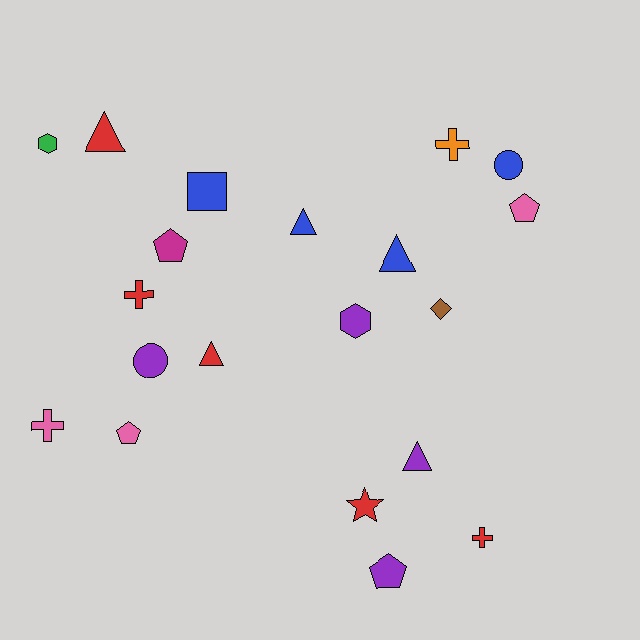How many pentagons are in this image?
There are 4 pentagons.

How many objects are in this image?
There are 20 objects.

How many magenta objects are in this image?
There is 1 magenta object.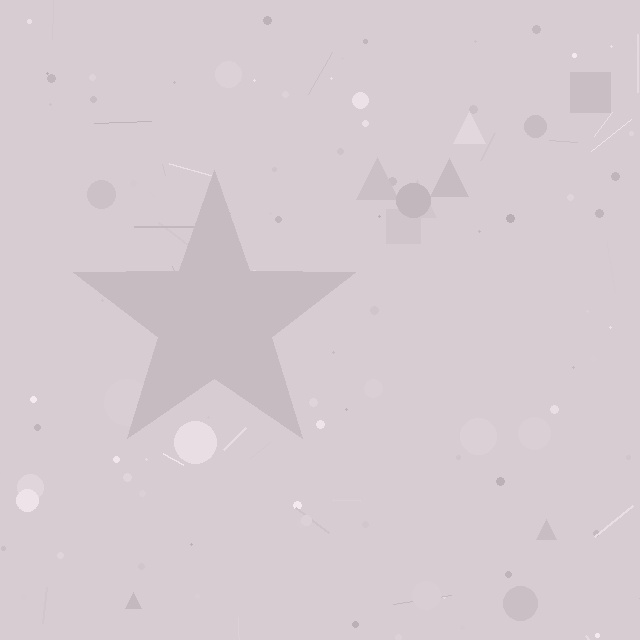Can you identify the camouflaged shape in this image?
The camouflaged shape is a star.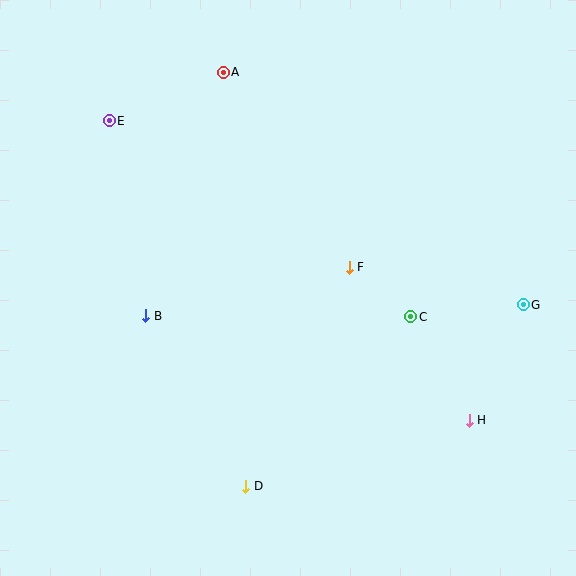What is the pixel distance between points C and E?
The distance between C and E is 360 pixels.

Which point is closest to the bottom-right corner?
Point H is closest to the bottom-right corner.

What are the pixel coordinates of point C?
Point C is at (411, 317).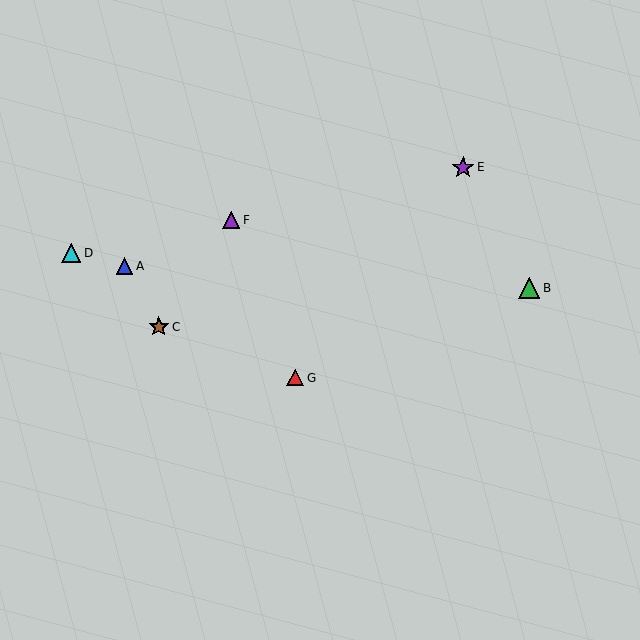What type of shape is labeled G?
Shape G is a red triangle.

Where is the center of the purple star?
The center of the purple star is at (463, 168).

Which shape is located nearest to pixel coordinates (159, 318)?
The brown star (labeled C) at (159, 327) is nearest to that location.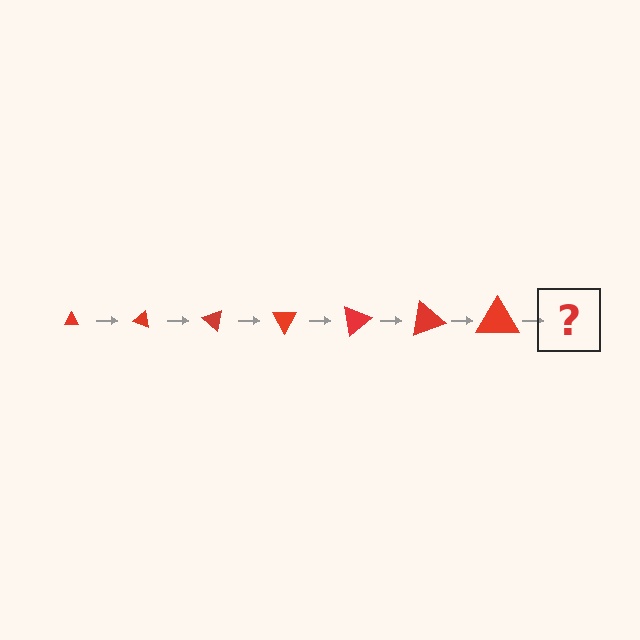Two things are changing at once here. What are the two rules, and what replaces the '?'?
The two rules are that the triangle grows larger each step and it rotates 20 degrees each step. The '?' should be a triangle, larger than the previous one and rotated 140 degrees from the start.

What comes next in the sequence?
The next element should be a triangle, larger than the previous one and rotated 140 degrees from the start.